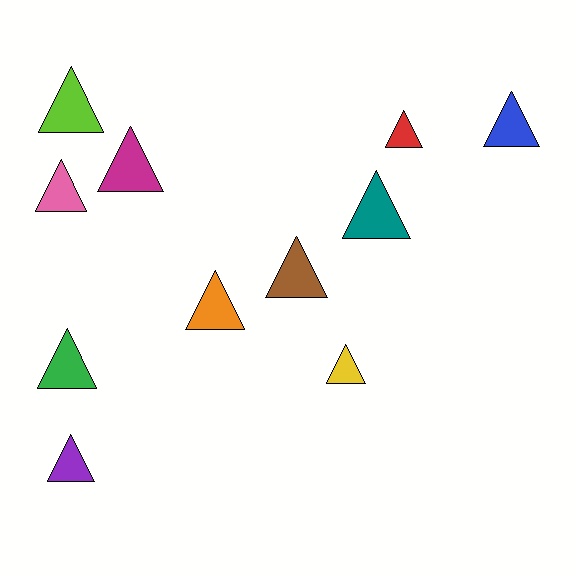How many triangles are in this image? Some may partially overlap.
There are 11 triangles.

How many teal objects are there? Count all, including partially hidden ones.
There is 1 teal object.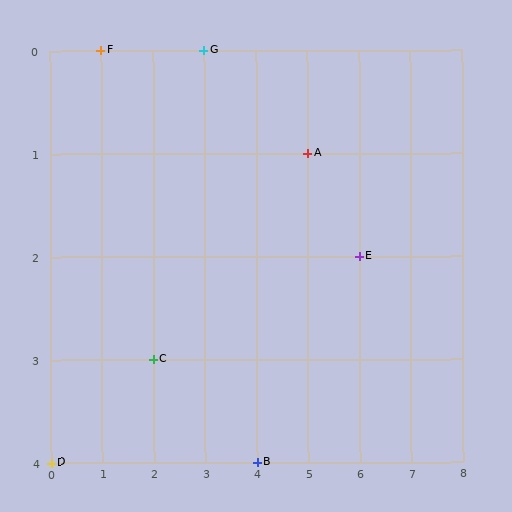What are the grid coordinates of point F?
Point F is at grid coordinates (1, 0).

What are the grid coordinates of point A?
Point A is at grid coordinates (5, 1).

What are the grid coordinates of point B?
Point B is at grid coordinates (4, 4).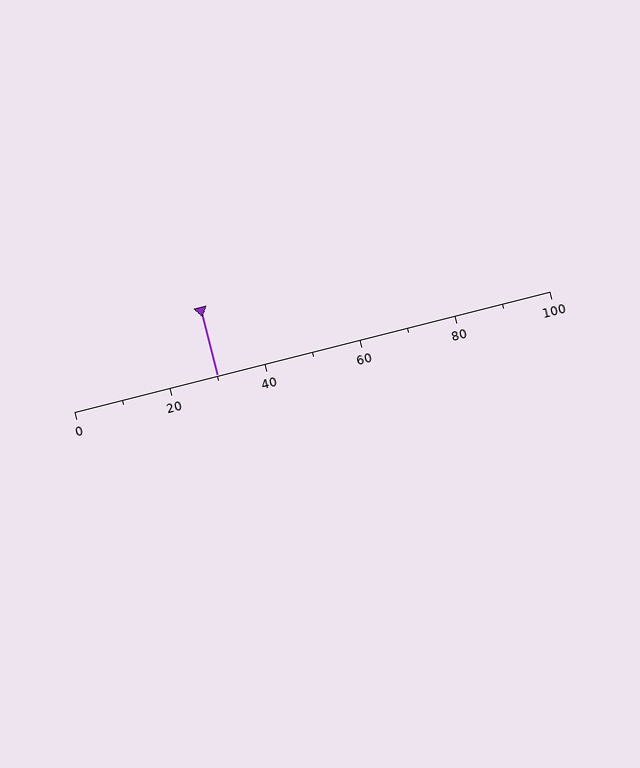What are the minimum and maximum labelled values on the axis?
The axis runs from 0 to 100.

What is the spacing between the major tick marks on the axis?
The major ticks are spaced 20 apart.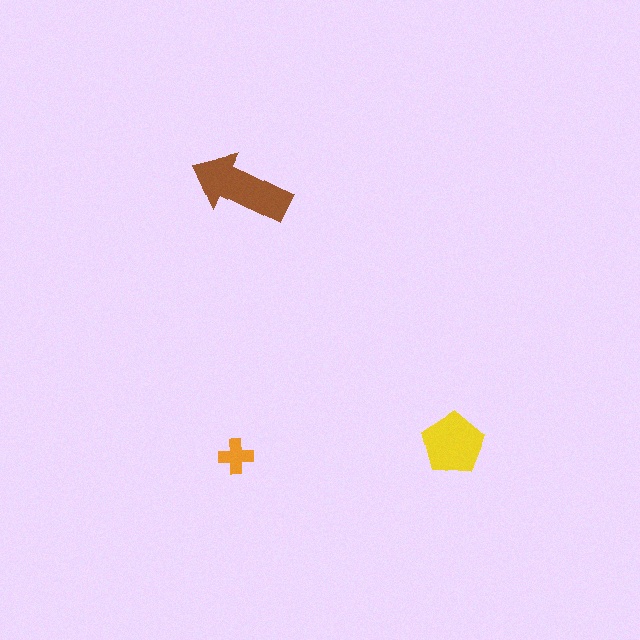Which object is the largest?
The brown arrow.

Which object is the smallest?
The orange cross.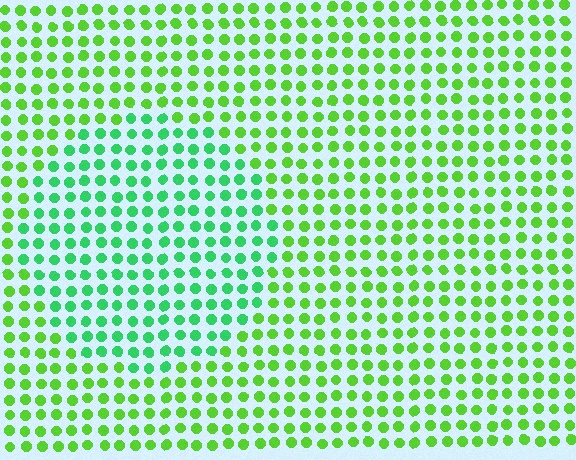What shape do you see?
I see a circle.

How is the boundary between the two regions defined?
The boundary is defined purely by a slight shift in hue (about 34 degrees). Spacing, size, and orientation are identical on both sides.